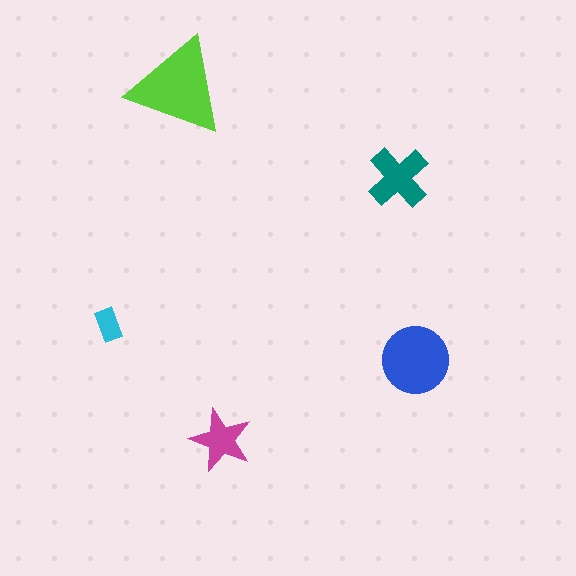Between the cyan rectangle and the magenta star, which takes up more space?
The magenta star.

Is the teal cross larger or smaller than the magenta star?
Larger.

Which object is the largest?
The lime triangle.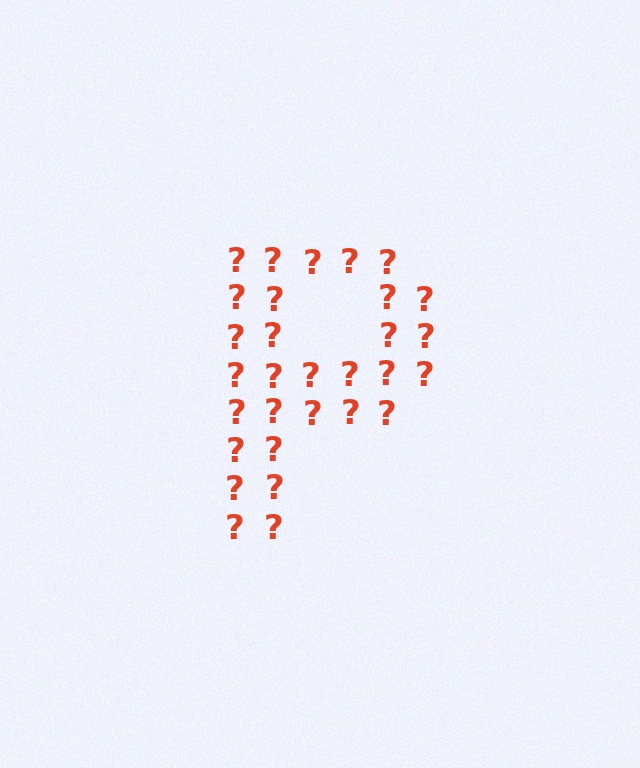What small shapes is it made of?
It is made of small question marks.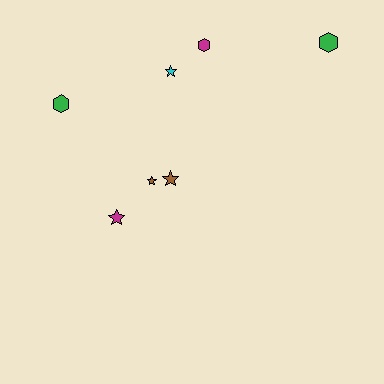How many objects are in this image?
There are 7 objects.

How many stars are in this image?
There are 4 stars.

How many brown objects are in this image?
There are 2 brown objects.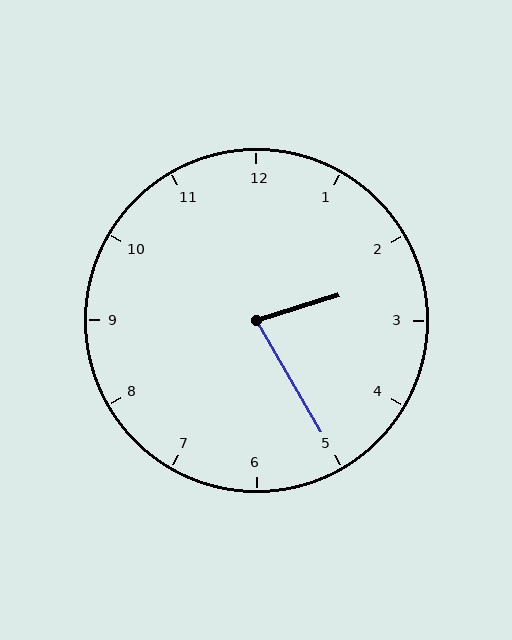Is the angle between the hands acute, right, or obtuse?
It is acute.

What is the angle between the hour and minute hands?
Approximately 78 degrees.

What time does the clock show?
2:25.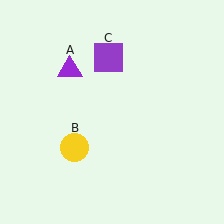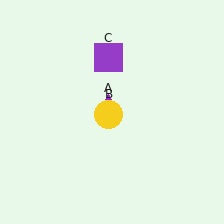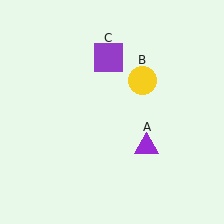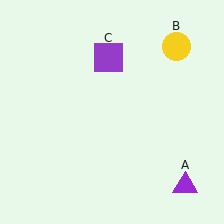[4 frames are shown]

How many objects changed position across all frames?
2 objects changed position: purple triangle (object A), yellow circle (object B).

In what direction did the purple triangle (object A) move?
The purple triangle (object A) moved down and to the right.